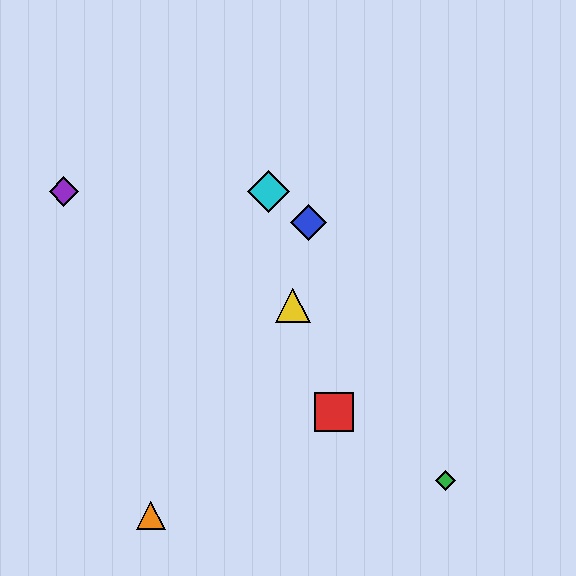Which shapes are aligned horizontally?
The purple diamond, the cyan diamond are aligned horizontally.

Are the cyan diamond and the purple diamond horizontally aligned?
Yes, both are at y≈191.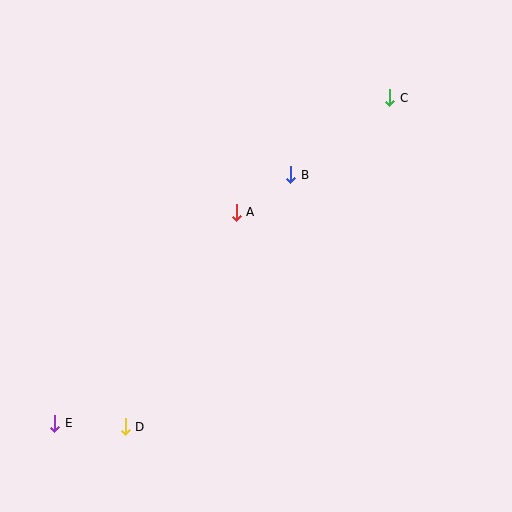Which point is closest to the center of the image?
Point A at (236, 212) is closest to the center.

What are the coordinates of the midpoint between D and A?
The midpoint between D and A is at (181, 320).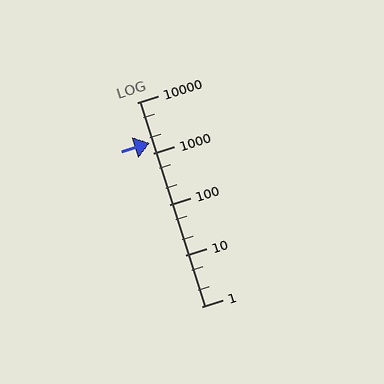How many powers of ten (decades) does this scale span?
The scale spans 4 decades, from 1 to 10000.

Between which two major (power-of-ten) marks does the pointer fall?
The pointer is between 1000 and 10000.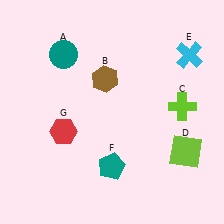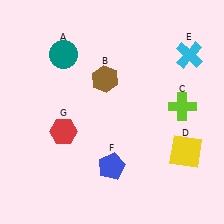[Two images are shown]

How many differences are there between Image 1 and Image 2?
There are 2 differences between the two images.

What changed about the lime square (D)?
In Image 1, D is lime. In Image 2, it changed to yellow.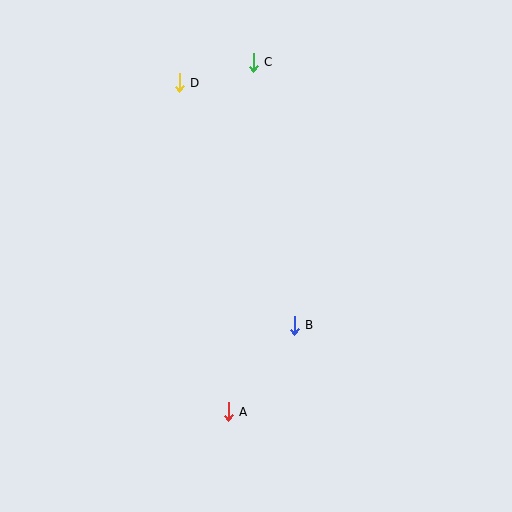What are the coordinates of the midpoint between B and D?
The midpoint between B and D is at (237, 204).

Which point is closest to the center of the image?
Point B at (294, 325) is closest to the center.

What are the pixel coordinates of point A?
Point A is at (228, 412).